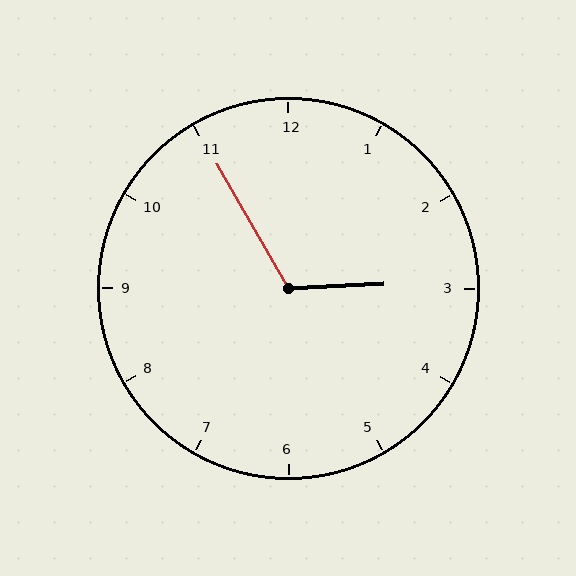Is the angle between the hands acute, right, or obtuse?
It is obtuse.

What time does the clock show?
2:55.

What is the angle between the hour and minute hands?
Approximately 118 degrees.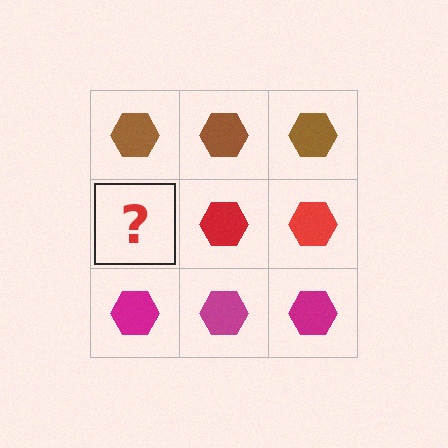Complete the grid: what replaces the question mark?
The question mark should be replaced with a red hexagon.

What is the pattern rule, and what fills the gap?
The rule is that each row has a consistent color. The gap should be filled with a red hexagon.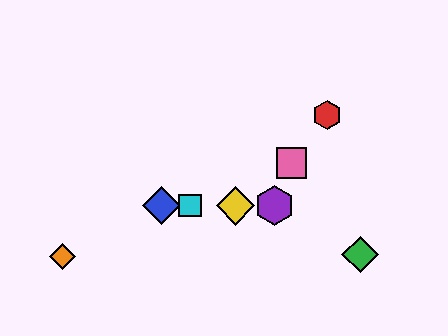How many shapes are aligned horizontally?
4 shapes (the blue diamond, the yellow diamond, the purple hexagon, the cyan square) are aligned horizontally.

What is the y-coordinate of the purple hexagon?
The purple hexagon is at y≈206.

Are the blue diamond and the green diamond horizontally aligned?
No, the blue diamond is at y≈206 and the green diamond is at y≈255.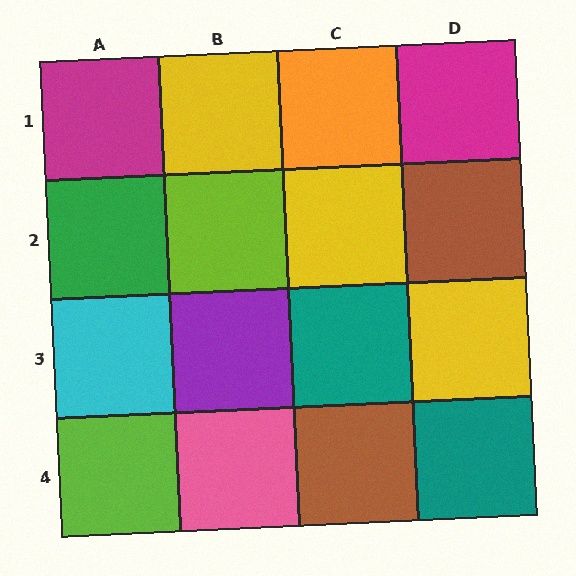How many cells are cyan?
1 cell is cyan.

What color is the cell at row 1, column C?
Orange.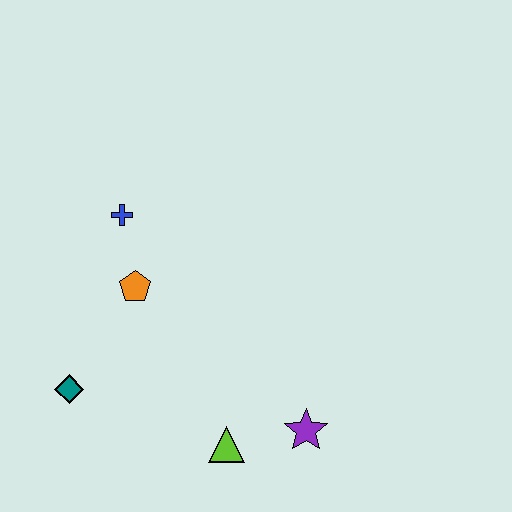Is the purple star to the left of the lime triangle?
No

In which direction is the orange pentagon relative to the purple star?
The orange pentagon is to the left of the purple star.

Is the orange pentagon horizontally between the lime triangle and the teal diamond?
Yes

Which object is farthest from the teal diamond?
The purple star is farthest from the teal diamond.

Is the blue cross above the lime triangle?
Yes